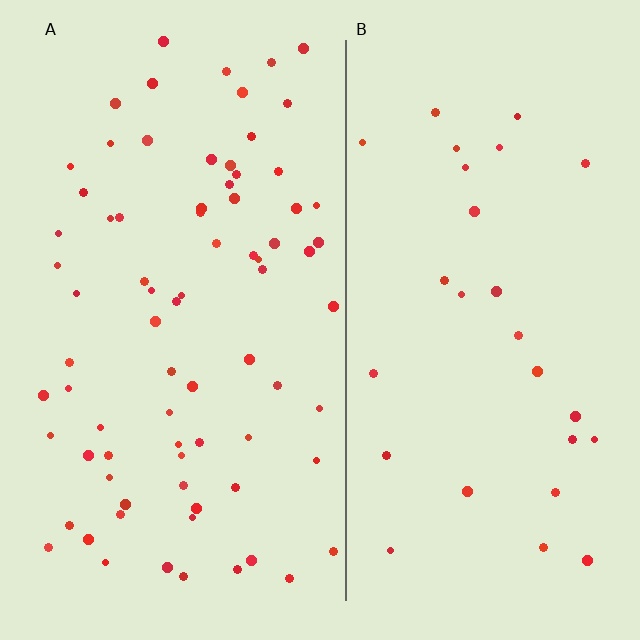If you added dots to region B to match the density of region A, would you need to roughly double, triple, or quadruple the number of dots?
Approximately triple.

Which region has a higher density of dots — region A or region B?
A (the left).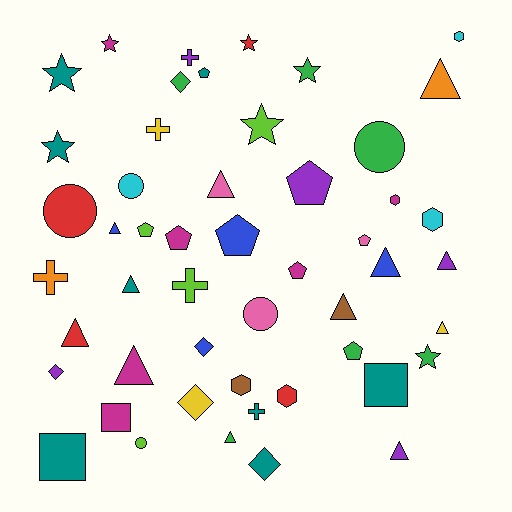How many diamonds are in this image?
There are 5 diamonds.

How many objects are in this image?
There are 50 objects.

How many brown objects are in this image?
There are 2 brown objects.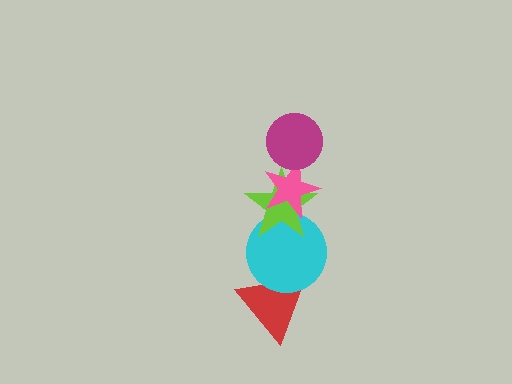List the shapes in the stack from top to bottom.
From top to bottom: the magenta circle, the pink star, the lime star, the cyan circle, the red triangle.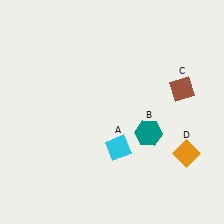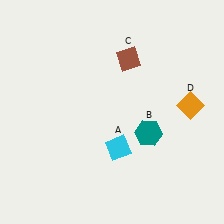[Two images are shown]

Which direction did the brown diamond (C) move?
The brown diamond (C) moved left.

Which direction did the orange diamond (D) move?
The orange diamond (D) moved up.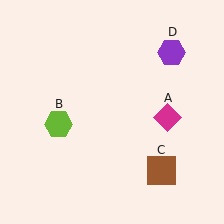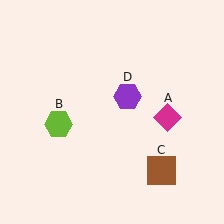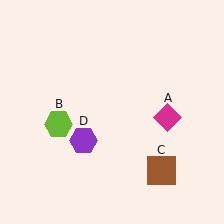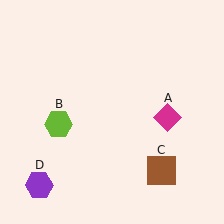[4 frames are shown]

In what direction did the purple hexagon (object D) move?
The purple hexagon (object D) moved down and to the left.